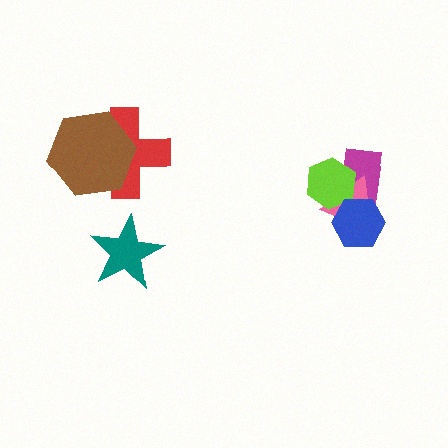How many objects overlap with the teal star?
0 objects overlap with the teal star.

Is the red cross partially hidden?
Yes, it is partially covered by another shape.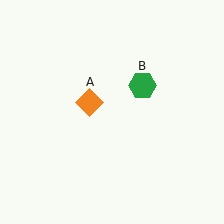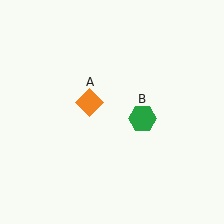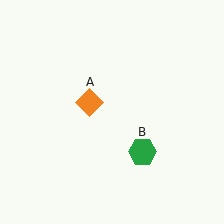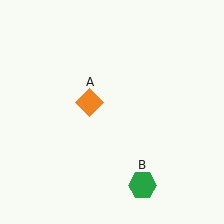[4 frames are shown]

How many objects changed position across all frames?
1 object changed position: green hexagon (object B).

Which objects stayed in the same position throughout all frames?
Orange diamond (object A) remained stationary.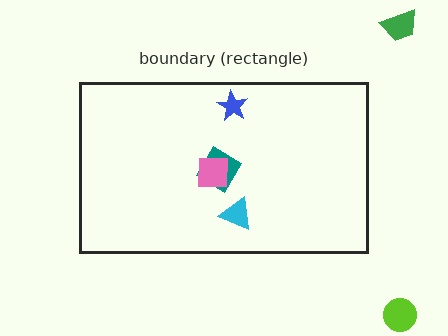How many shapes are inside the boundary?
4 inside, 2 outside.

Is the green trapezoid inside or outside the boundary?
Outside.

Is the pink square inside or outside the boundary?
Inside.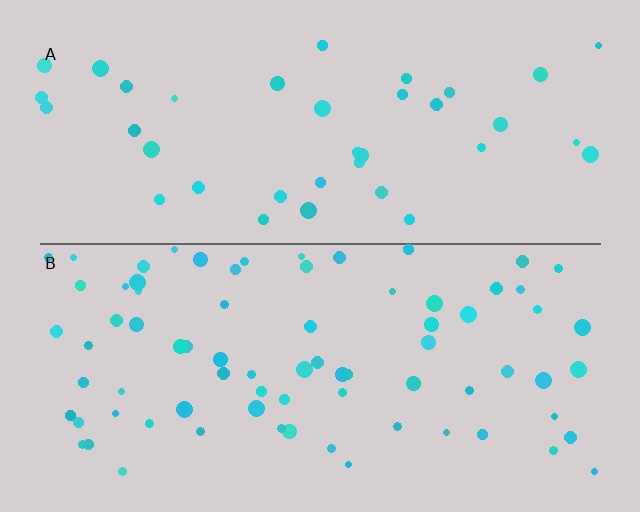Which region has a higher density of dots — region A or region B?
B (the bottom).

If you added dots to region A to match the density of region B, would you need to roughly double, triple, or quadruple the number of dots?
Approximately double.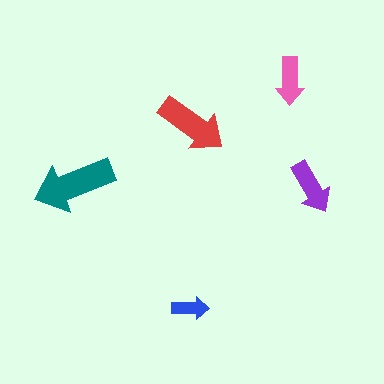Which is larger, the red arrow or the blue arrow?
The red one.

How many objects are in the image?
There are 5 objects in the image.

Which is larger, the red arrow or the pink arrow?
The red one.